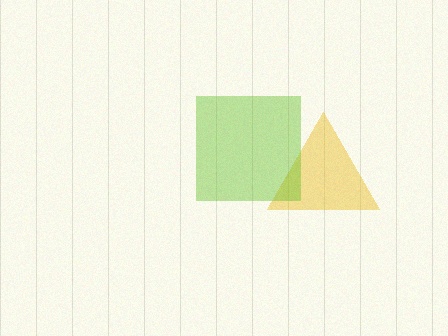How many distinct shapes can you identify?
There are 2 distinct shapes: a yellow triangle, a lime square.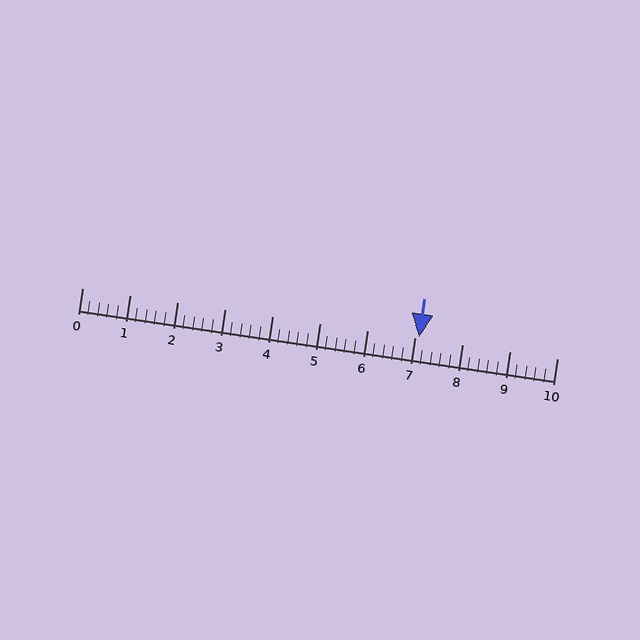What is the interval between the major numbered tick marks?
The major tick marks are spaced 1 units apart.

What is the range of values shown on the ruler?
The ruler shows values from 0 to 10.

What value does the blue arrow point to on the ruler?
The blue arrow points to approximately 7.1.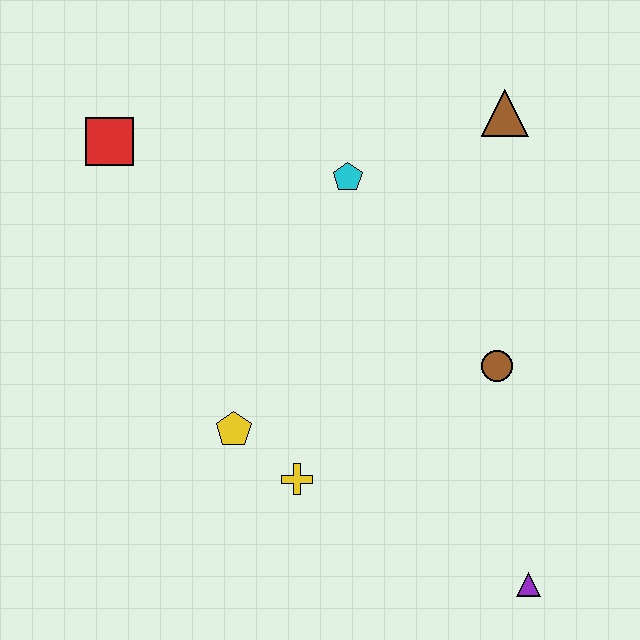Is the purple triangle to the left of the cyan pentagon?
No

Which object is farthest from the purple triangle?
The red square is farthest from the purple triangle.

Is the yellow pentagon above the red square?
No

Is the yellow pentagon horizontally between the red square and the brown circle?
Yes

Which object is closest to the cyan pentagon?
The brown triangle is closest to the cyan pentagon.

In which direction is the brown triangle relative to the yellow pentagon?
The brown triangle is above the yellow pentagon.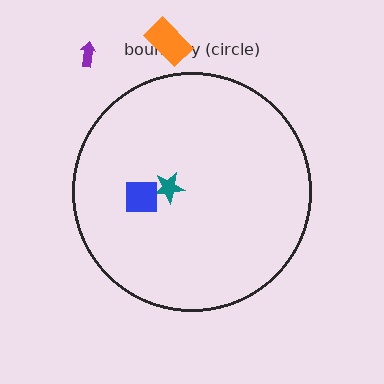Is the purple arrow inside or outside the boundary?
Outside.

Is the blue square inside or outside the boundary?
Inside.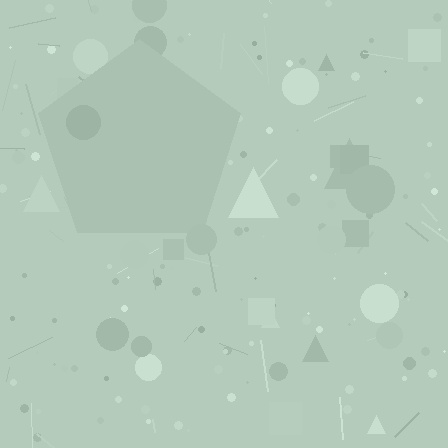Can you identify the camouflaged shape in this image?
The camouflaged shape is a pentagon.